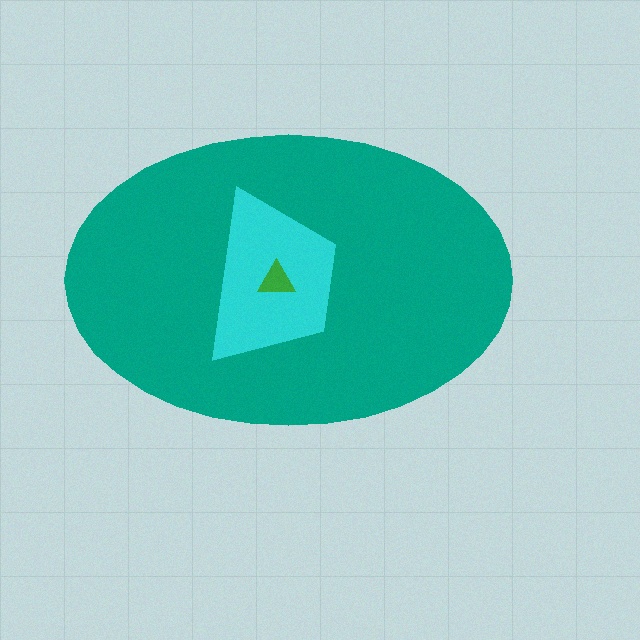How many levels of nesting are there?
3.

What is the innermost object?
The green triangle.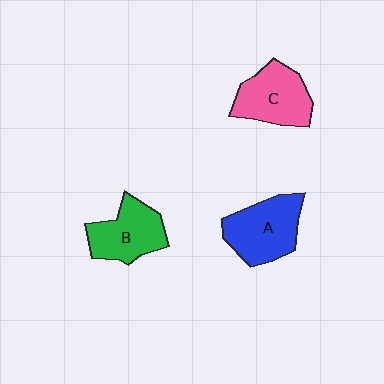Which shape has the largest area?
Shape A (blue).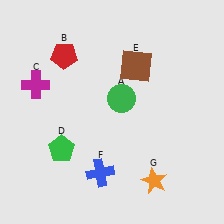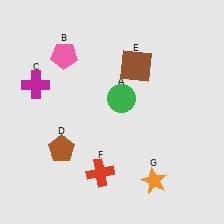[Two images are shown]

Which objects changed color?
B changed from red to pink. D changed from green to brown. F changed from blue to red.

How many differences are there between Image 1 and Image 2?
There are 3 differences between the two images.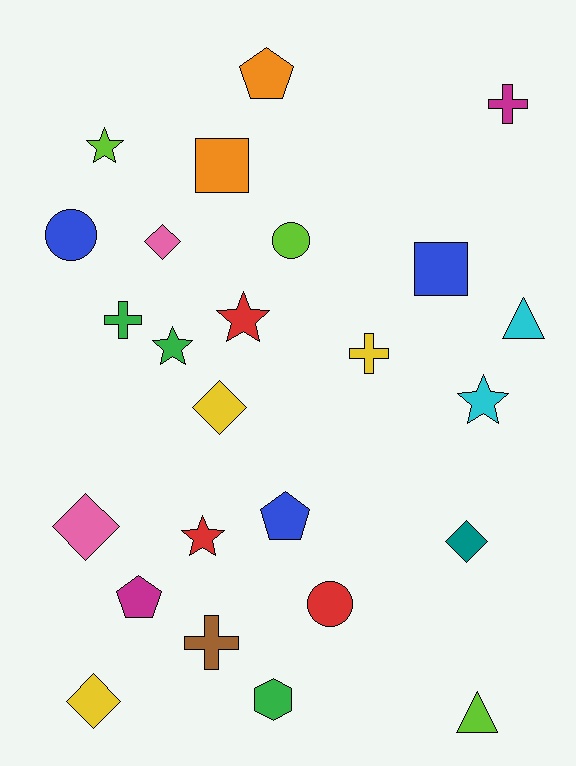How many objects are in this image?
There are 25 objects.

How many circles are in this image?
There are 3 circles.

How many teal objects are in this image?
There is 1 teal object.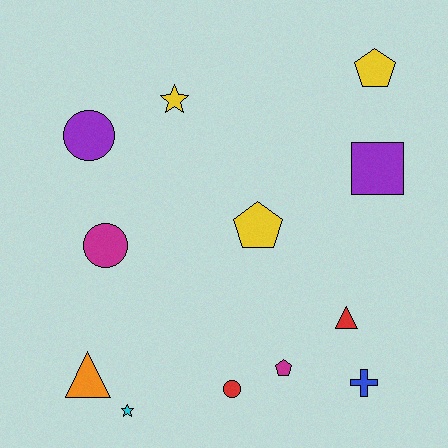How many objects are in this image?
There are 12 objects.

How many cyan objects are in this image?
There is 1 cyan object.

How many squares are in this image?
There is 1 square.